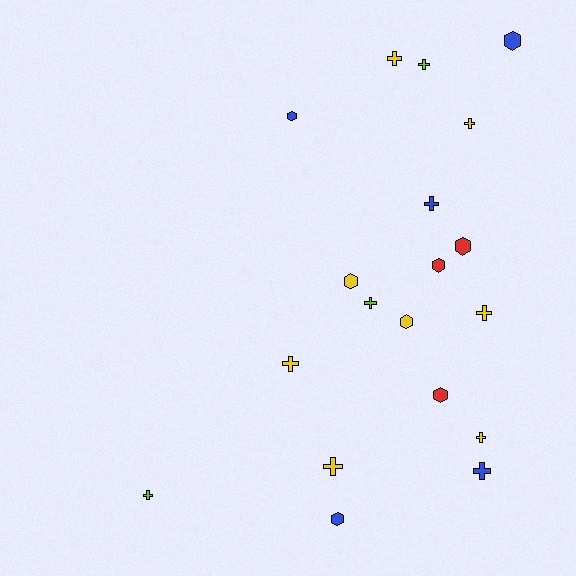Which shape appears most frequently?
Cross, with 11 objects.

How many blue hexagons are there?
There are 3 blue hexagons.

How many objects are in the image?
There are 19 objects.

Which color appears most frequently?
Yellow, with 8 objects.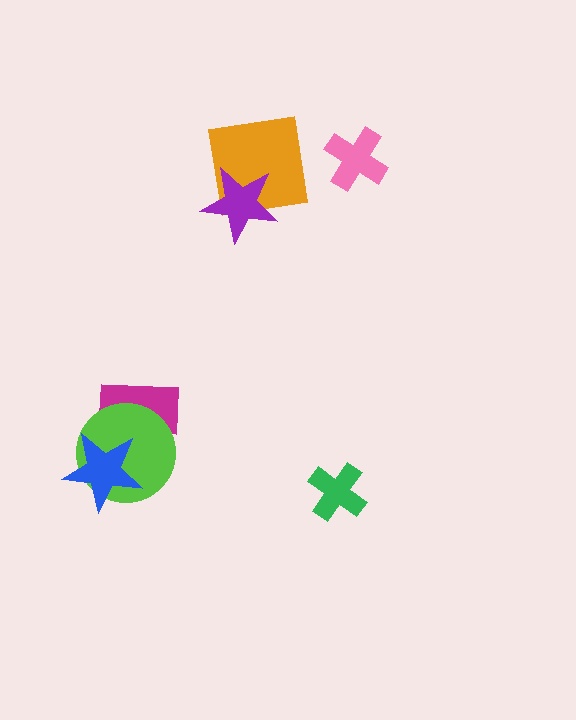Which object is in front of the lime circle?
The blue star is in front of the lime circle.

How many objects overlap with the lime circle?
2 objects overlap with the lime circle.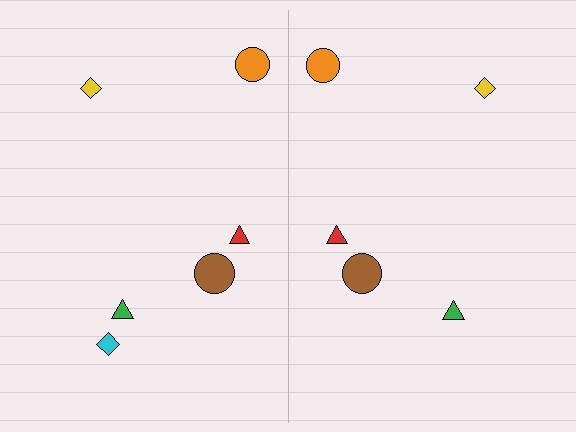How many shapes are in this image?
There are 11 shapes in this image.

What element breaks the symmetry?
A cyan diamond is missing from the right side.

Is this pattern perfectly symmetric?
No, the pattern is not perfectly symmetric. A cyan diamond is missing from the right side.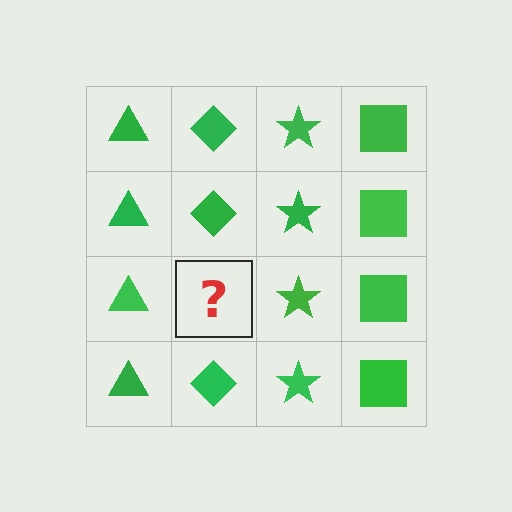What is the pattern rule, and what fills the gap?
The rule is that each column has a consistent shape. The gap should be filled with a green diamond.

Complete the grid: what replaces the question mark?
The question mark should be replaced with a green diamond.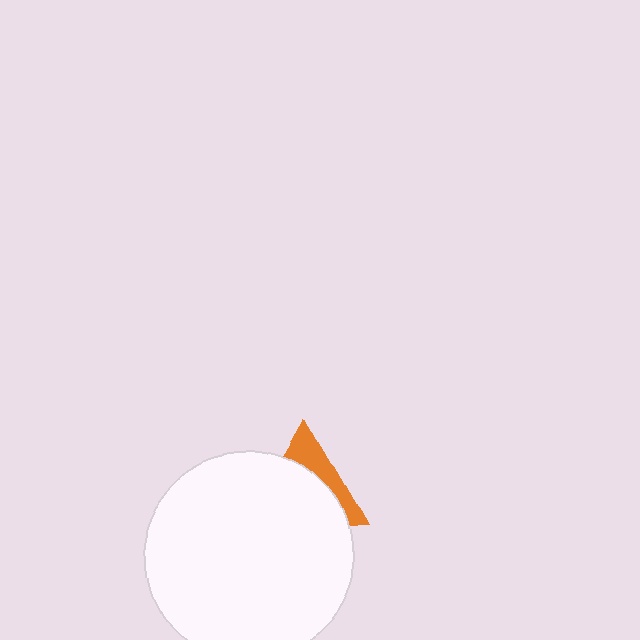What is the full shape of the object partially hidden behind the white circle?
The partially hidden object is an orange triangle.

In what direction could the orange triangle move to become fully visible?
The orange triangle could move up. That would shift it out from behind the white circle entirely.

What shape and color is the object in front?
The object in front is a white circle.